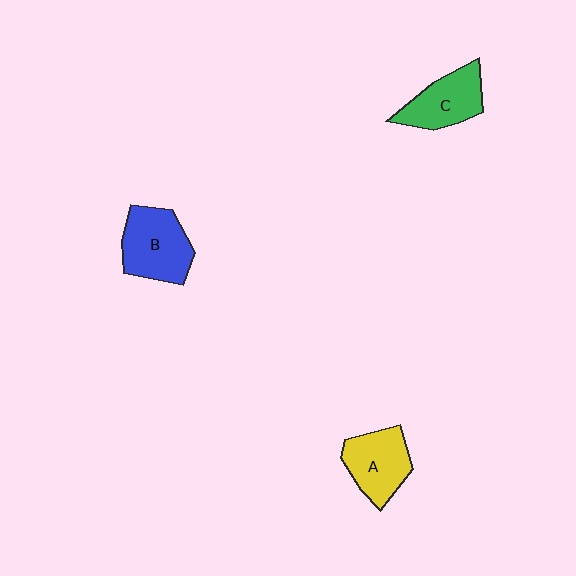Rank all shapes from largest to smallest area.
From largest to smallest: B (blue), A (yellow), C (green).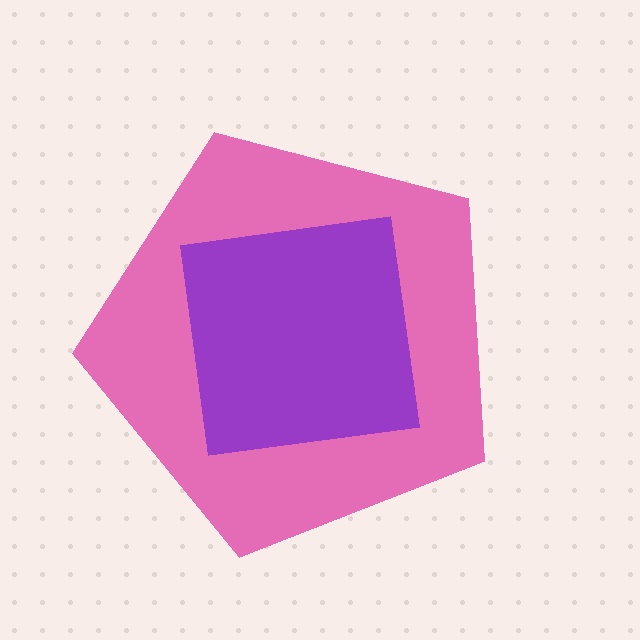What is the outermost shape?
The pink pentagon.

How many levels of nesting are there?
2.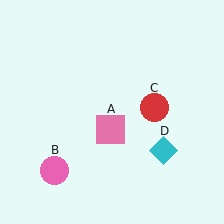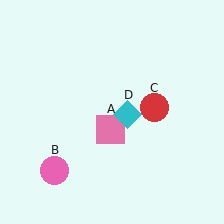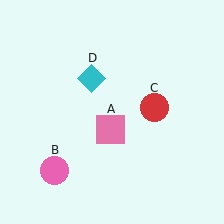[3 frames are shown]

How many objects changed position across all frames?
1 object changed position: cyan diamond (object D).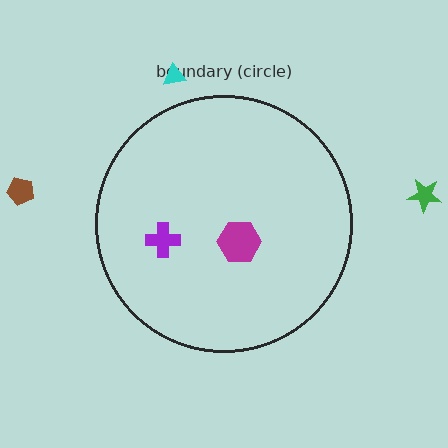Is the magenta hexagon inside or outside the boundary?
Inside.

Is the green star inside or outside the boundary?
Outside.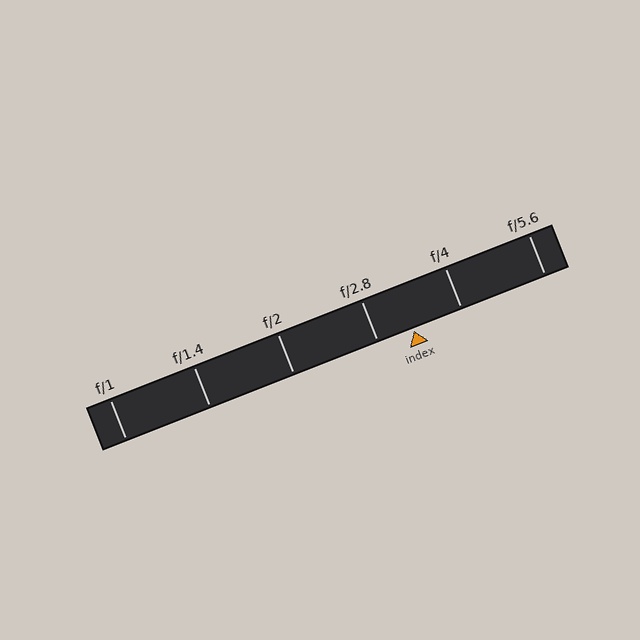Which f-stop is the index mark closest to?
The index mark is closest to f/2.8.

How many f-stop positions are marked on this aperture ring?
There are 6 f-stop positions marked.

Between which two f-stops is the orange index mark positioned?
The index mark is between f/2.8 and f/4.